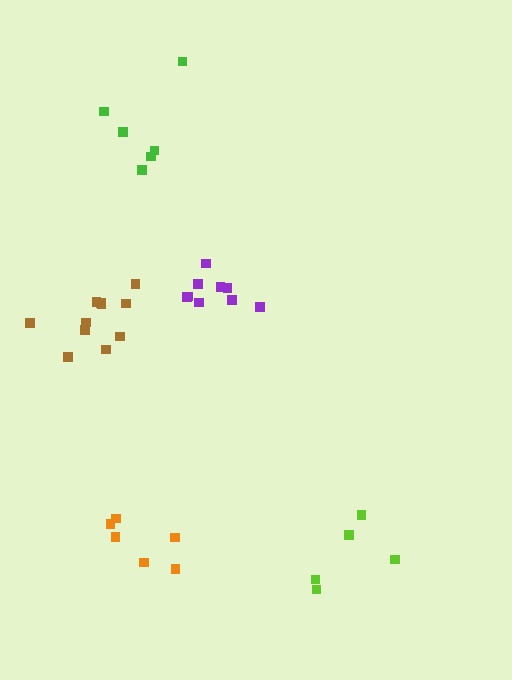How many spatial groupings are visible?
There are 5 spatial groupings.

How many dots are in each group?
Group 1: 6 dots, Group 2: 11 dots, Group 3: 6 dots, Group 4: 5 dots, Group 5: 9 dots (37 total).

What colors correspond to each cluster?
The clusters are colored: green, brown, orange, lime, purple.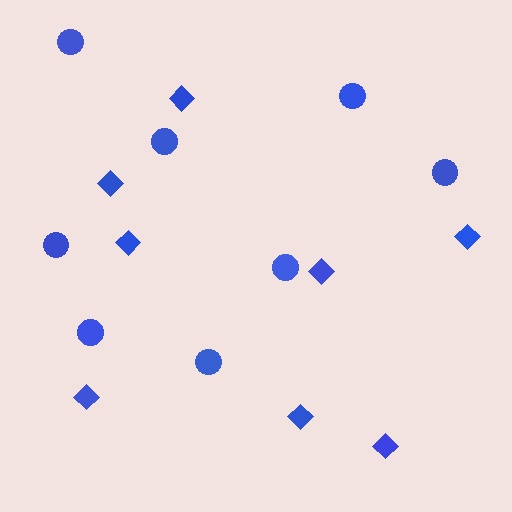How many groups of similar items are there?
There are 2 groups: one group of circles (8) and one group of diamonds (8).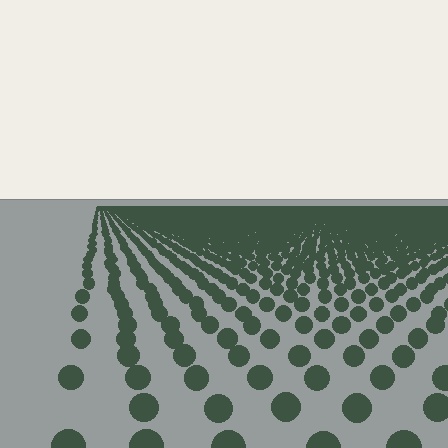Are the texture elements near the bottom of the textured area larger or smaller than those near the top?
Larger. Near the bottom, elements are closer to the viewer and appear at a bigger on-screen size.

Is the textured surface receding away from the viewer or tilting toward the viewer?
The surface is receding away from the viewer. Texture elements get smaller and denser toward the top.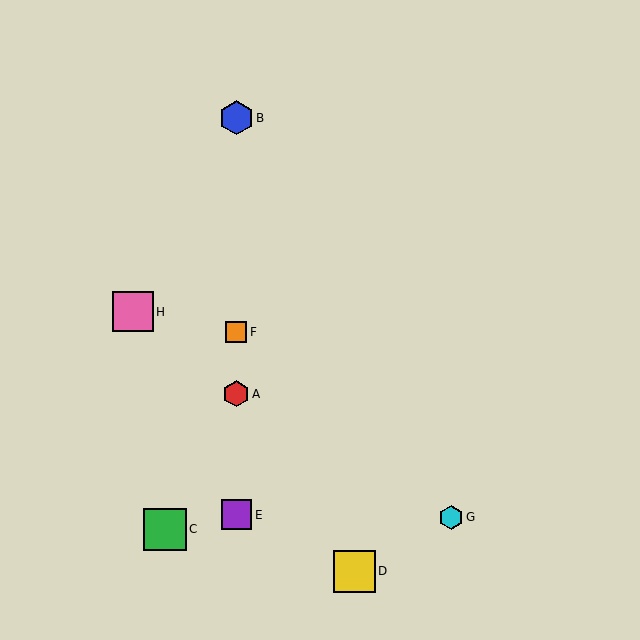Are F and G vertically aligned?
No, F is at x≈236 and G is at x≈451.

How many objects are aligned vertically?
4 objects (A, B, E, F) are aligned vertically.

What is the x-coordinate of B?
Object B is at x≈236.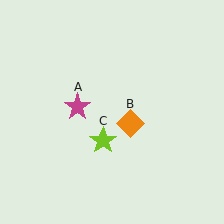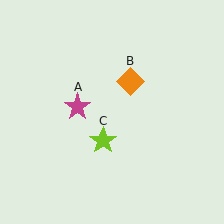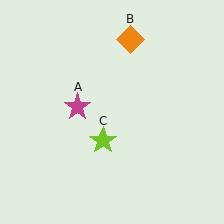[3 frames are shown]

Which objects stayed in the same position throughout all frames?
Magenta star (object A) and lime star (object C) remained stationary.